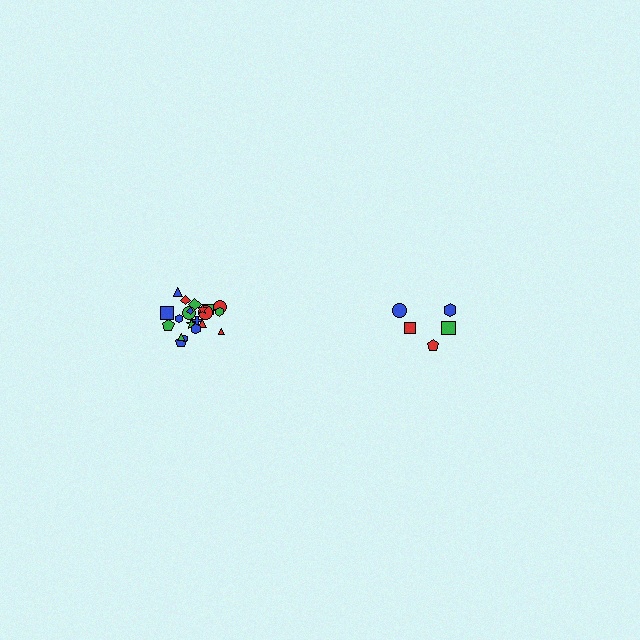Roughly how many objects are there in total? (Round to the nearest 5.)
Roughly 25 objects in total.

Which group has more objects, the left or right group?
The left group.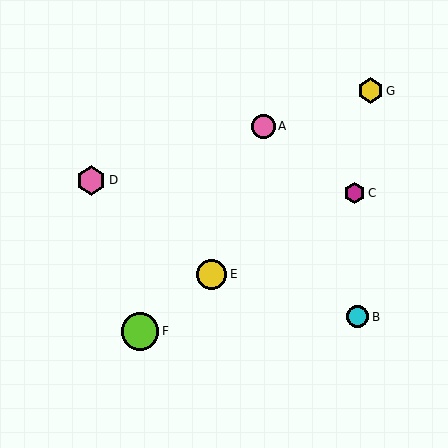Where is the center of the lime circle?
The center of the lime circle is at (140, 331).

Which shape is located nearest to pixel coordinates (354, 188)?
The magenta hexagon (labeled C) at (355, 193) is nearest to that location.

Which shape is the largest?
The lime circle (labeled F) is the largest.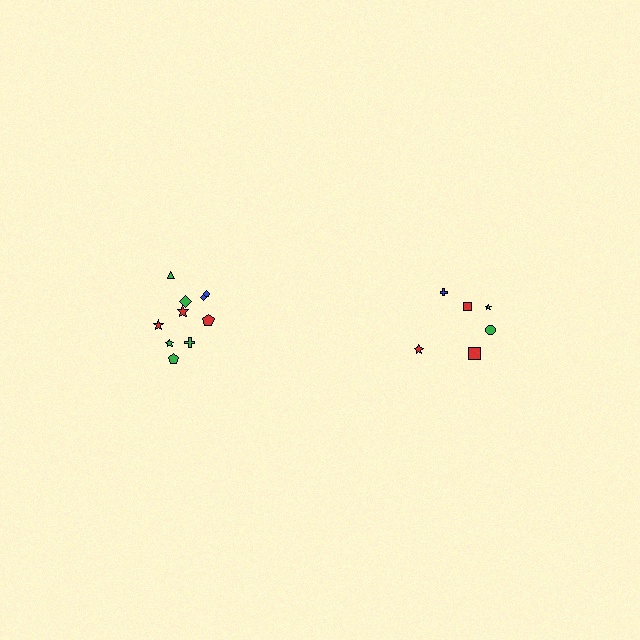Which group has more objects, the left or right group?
The left group.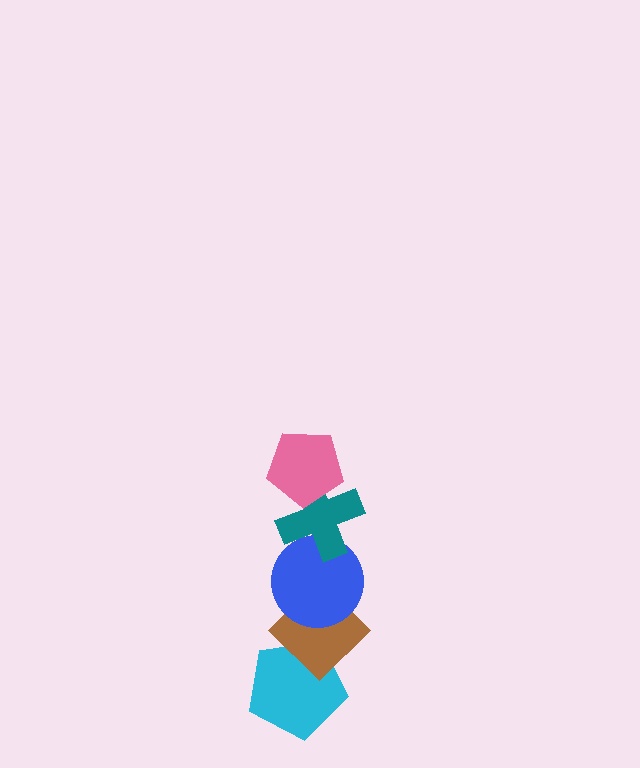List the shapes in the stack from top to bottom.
From top to bottom: the pink pentagon, the teal cross, the blue circle, the brown diamond, the cyan pentagon.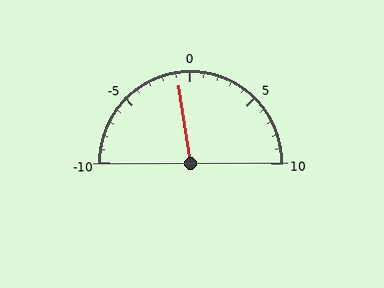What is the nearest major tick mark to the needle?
The nearest major tick mark is 0.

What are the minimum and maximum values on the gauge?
The gauge ranges from -10 to 10.